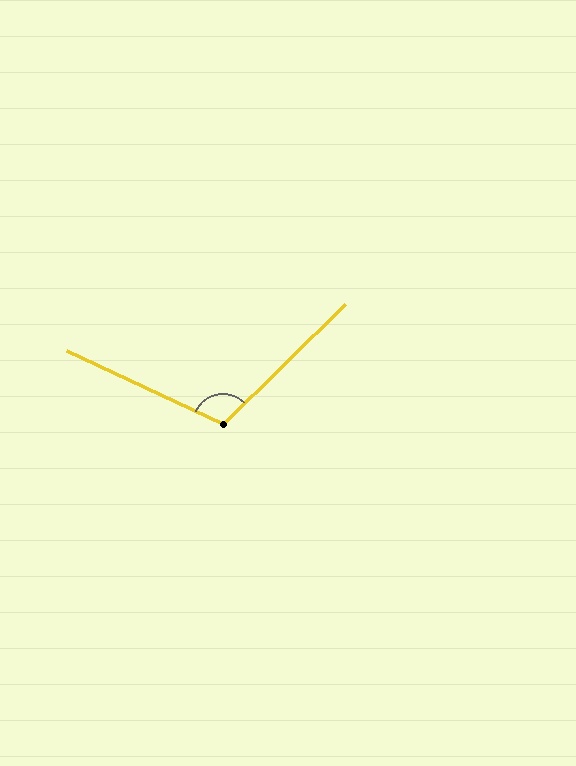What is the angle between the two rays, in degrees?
Approximately 111 degrees.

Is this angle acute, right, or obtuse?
It is obtuse.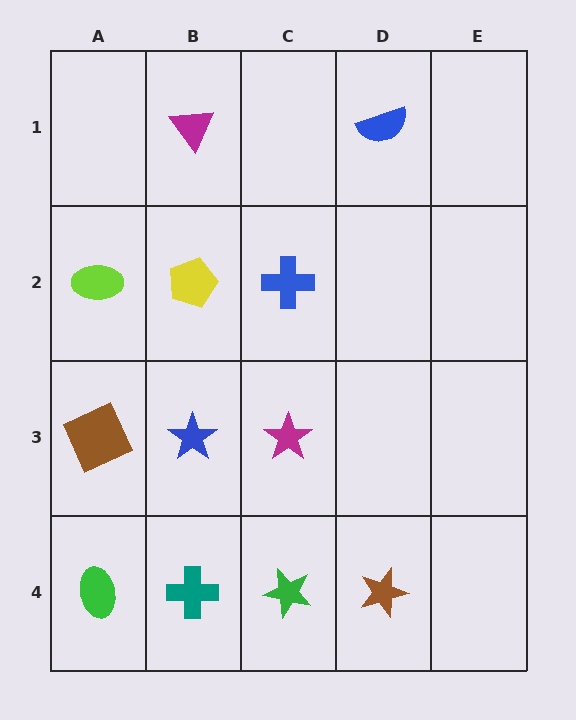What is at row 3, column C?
A magenta star.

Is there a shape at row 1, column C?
No, that cell is empty.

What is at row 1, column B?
A magenta triangle.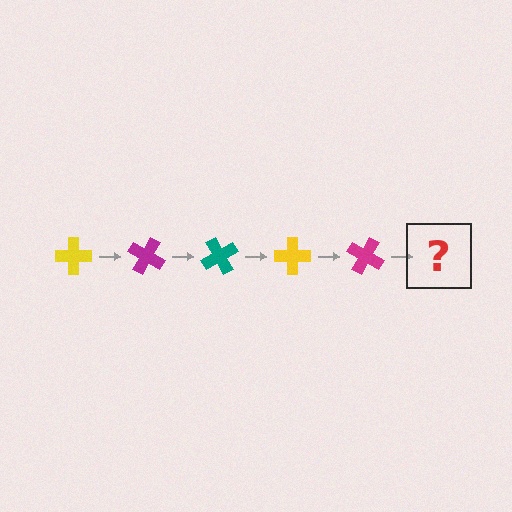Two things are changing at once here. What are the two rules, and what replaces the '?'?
The two rules are that it rotates 30 degrees each step and the color cycles through yellow, magenta, and teal. The '?' should be a teal cross, rotated 150 degrees from the start.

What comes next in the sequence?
The next element should be a teal cross, rotated 150 degrees from the start.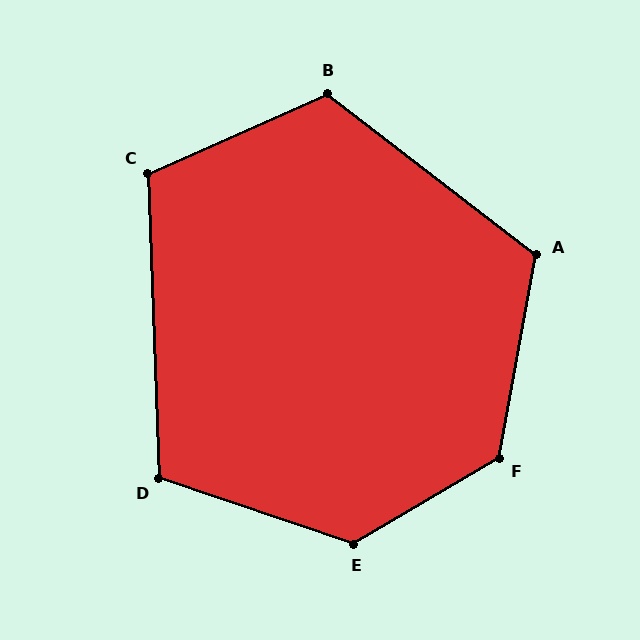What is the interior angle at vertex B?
Approximately 119 degrees (obtuse).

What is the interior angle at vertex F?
Approximately 131 degrees (obtuse).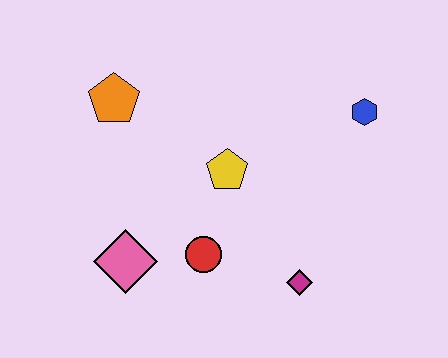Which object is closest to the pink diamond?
The red circle is closest to the pink diamond.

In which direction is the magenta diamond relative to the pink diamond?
The magenta diamond is to the right of the pink diamond.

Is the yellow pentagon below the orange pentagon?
Yes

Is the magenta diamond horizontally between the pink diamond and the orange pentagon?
No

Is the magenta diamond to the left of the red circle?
No